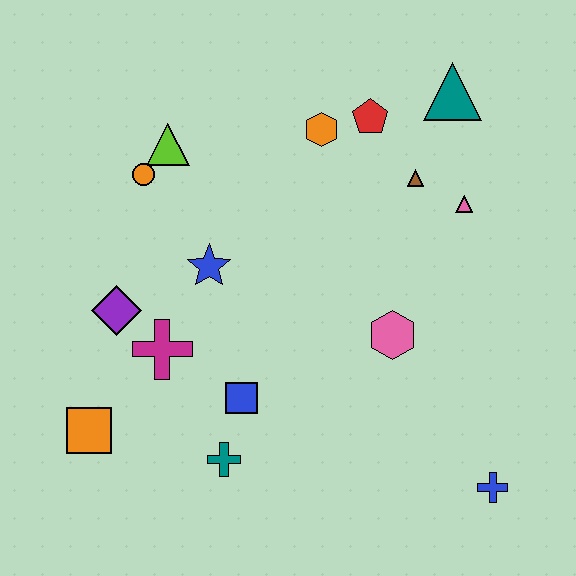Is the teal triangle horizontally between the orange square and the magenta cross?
No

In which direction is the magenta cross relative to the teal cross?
The magenta cross is above the teal cross.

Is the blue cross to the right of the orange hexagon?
Yes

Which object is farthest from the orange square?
The teal triangle is farthest from the orange square.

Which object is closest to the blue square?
The teal cross is closest to the blue square.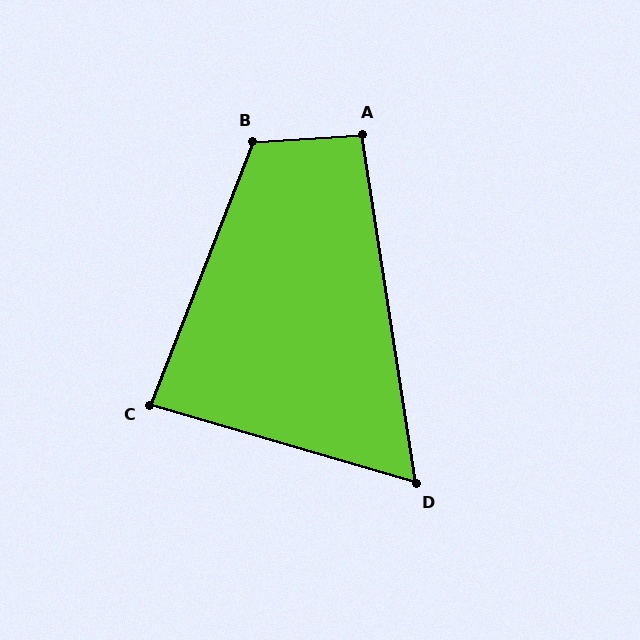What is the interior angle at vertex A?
Approximately 95 degrees (approximately right).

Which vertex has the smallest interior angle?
D, at approximately 65 degrees.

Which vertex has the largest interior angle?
B, at approximately 115 degrees.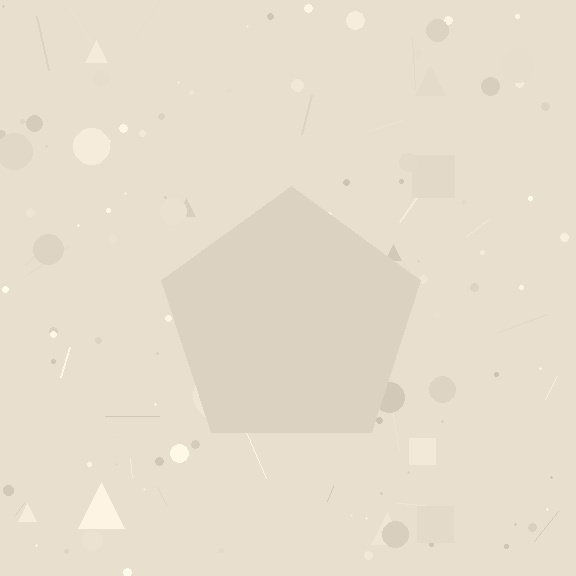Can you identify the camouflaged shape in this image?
The camouflaged shape is a pentagon.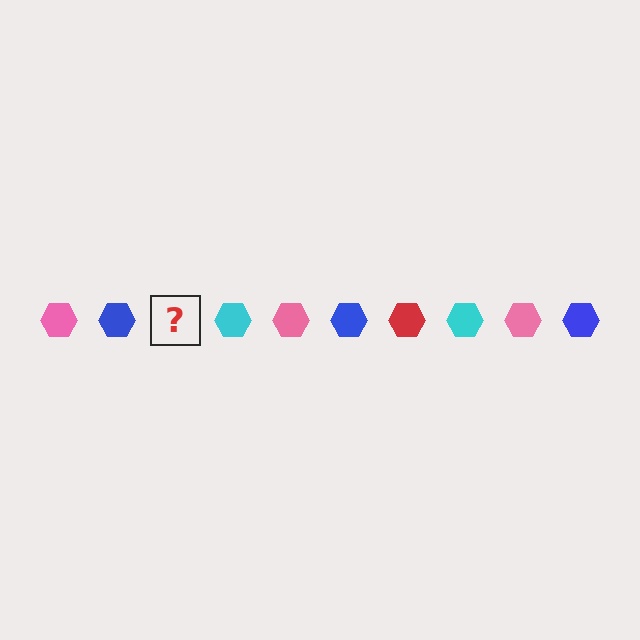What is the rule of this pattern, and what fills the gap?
The rule is that the pattern cycles through pink, blue, red, cyan hexagons. The gap should be filled with a red hexagon.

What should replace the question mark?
The question mark should be replaced with a red hexagon.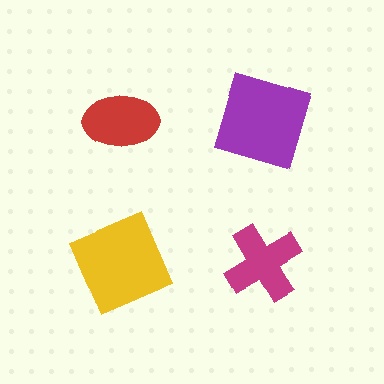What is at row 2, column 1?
A yellow square.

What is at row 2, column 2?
A magenta cross.